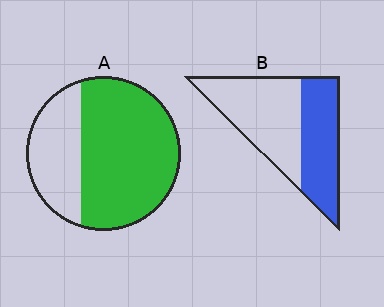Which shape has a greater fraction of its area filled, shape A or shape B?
Shape A.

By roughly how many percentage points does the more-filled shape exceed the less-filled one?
By roughly 25 percentage points (A over B).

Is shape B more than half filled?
No.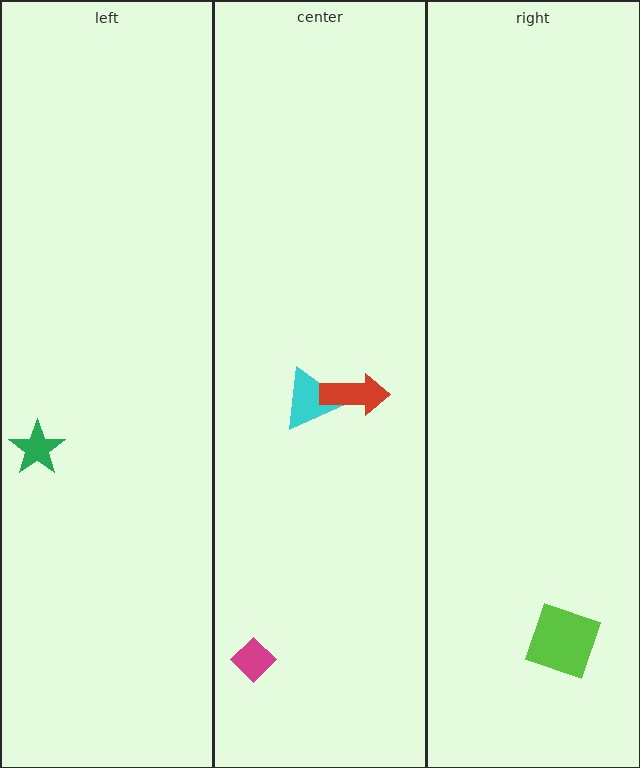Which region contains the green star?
The left region.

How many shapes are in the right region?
1.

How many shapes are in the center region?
3.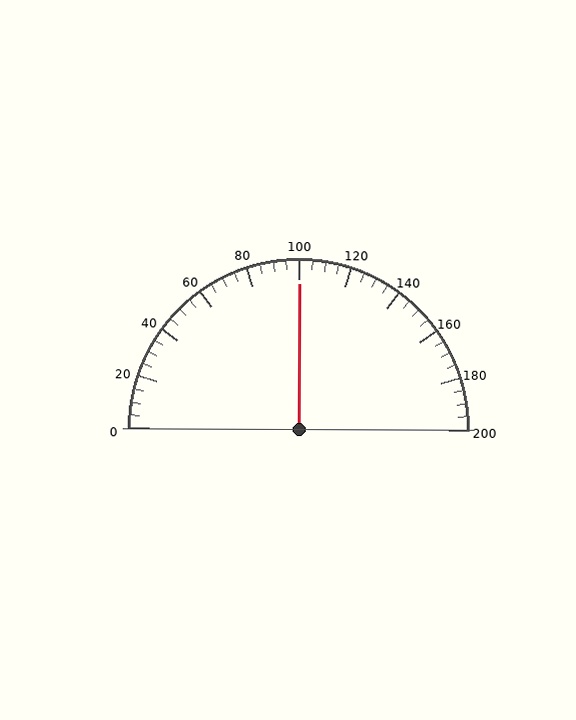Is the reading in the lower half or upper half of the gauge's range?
The reading is in the upper half of the range (0 to 200).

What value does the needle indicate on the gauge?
The needle indicates approximately 100.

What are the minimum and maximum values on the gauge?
The gauge ranges from 0 to 200.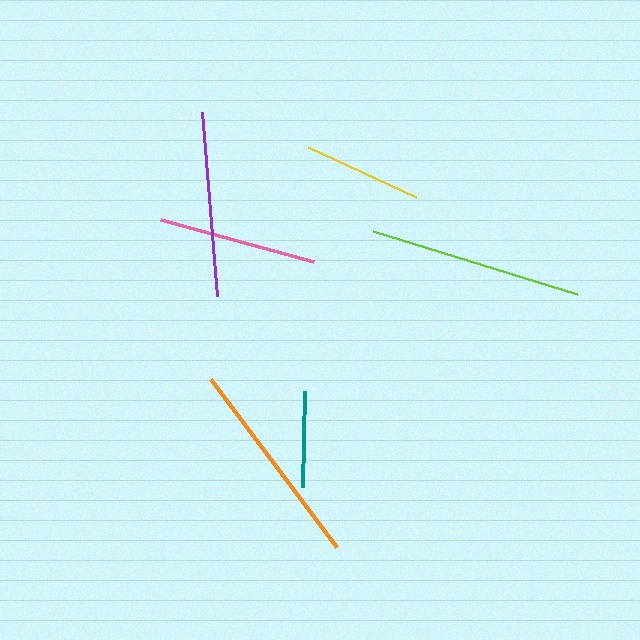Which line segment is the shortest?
The teal line is the shortest at approximately 96 pixels.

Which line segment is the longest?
The lime line is the longest at approximately 214 pixels.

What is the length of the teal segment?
The teal segment is approximately 96 pixels long.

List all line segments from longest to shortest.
From longest to shortest: lime, orange, purple, pink, yellow, teal.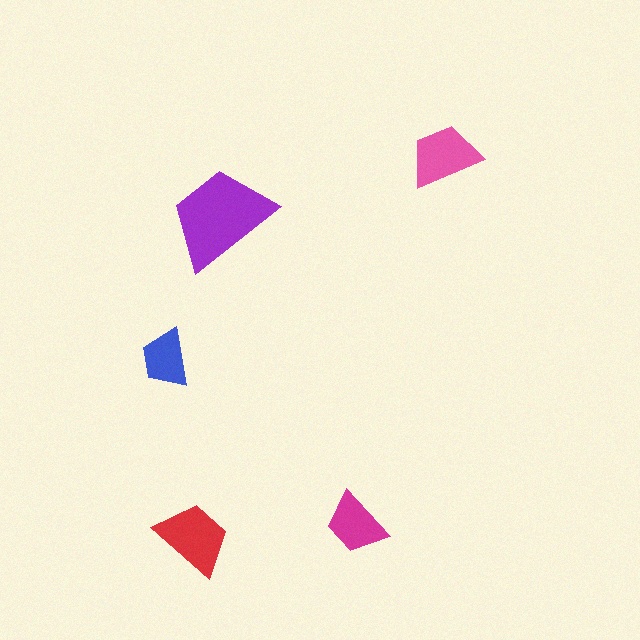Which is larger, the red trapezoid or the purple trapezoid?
The purple one.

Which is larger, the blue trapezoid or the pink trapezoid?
The pink one.